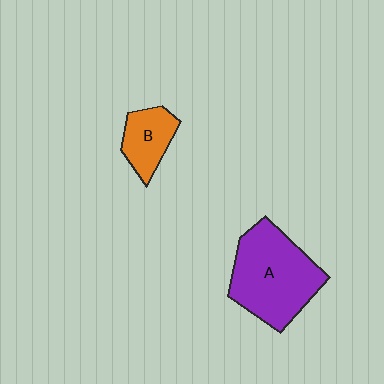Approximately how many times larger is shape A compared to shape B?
Approximately 2.3 times.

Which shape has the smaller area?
Shape B (orange).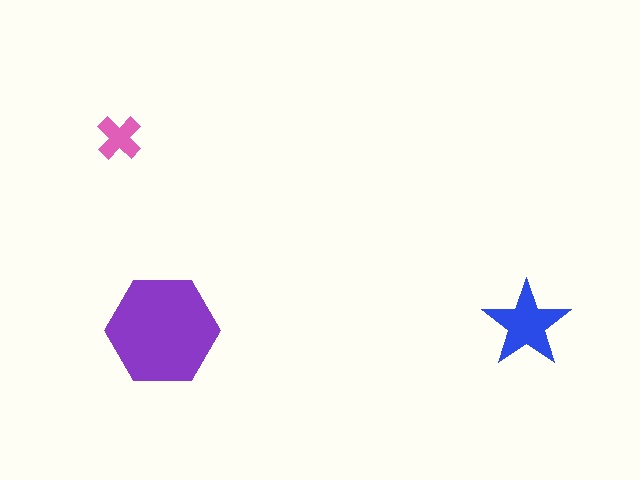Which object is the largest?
The purple hexagon.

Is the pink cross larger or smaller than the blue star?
Smaller.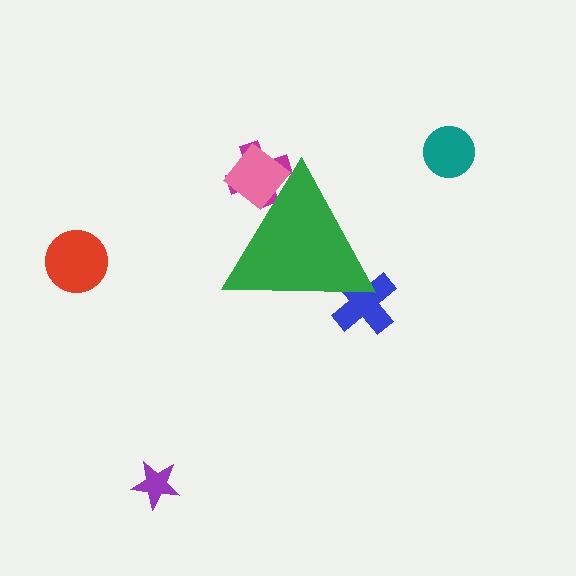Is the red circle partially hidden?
No, the red circle is fully visible.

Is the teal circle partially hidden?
No, the teal circle is fully visible.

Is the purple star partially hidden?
No, the purple star is fully visible.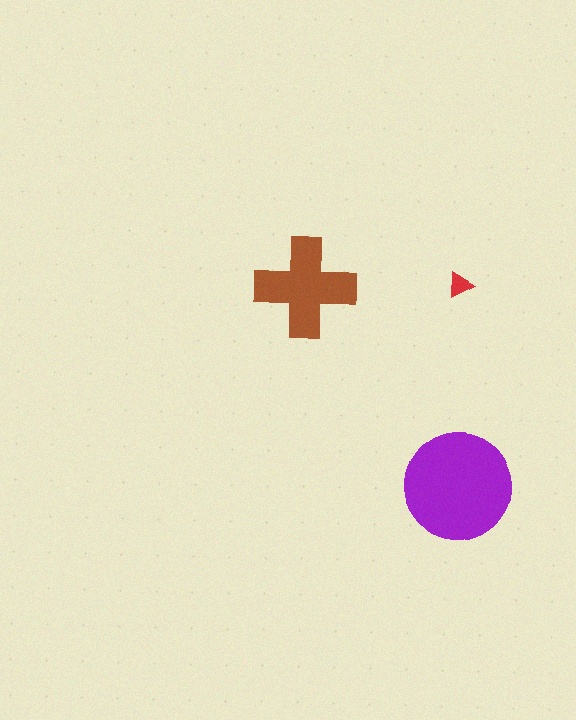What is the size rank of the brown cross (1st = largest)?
2nd.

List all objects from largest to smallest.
The purple circle, the brown cross, the red triangle.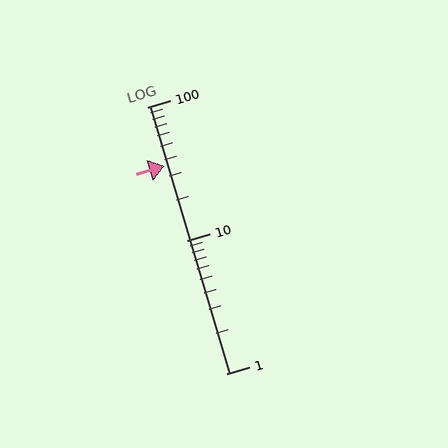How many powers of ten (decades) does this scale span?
The scale spans 2 decades, from 1 to 100.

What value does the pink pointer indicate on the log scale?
The pointer indicates approximately 36.